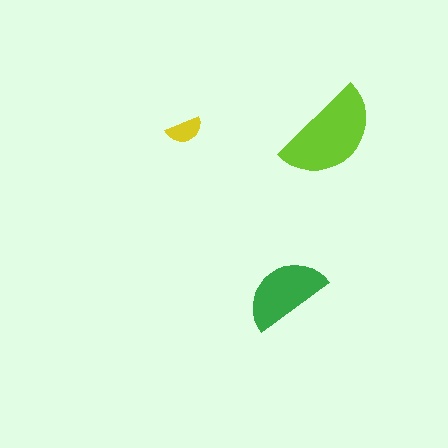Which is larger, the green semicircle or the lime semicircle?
The lime one.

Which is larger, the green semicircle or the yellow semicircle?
The green one.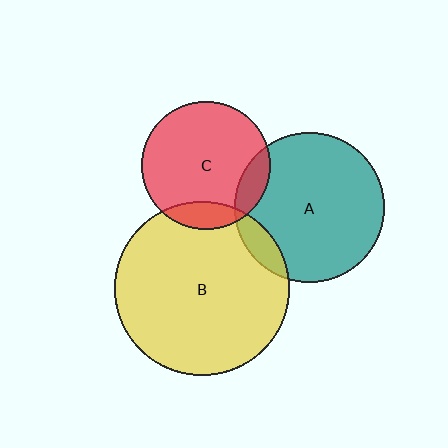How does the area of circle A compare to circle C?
Approximately 1.4 times.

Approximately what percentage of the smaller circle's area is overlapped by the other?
Approximately 10%.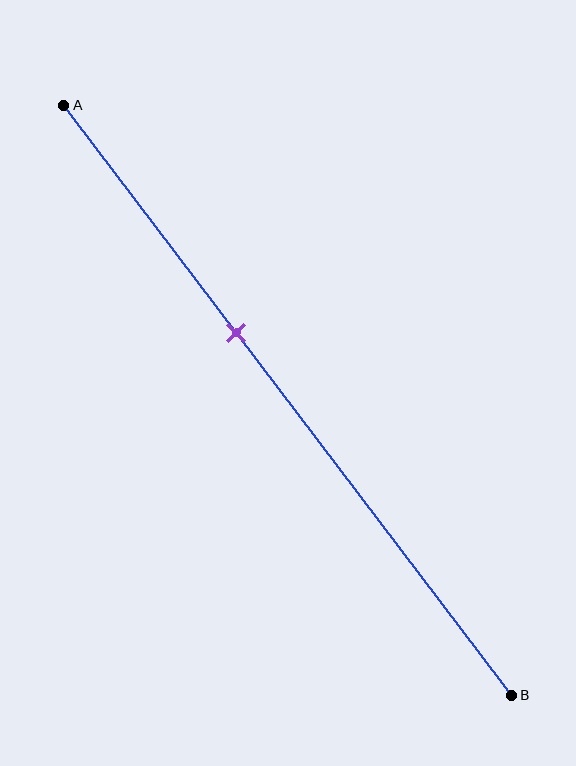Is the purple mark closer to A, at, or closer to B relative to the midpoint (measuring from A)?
The purple mark is closer to point A than the midpoint of segment AB.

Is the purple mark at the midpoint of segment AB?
No, the mark is at about 40% from A, not at the 50% midpoint.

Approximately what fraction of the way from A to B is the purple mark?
The purple mark is approximately 40% of the way from A to B.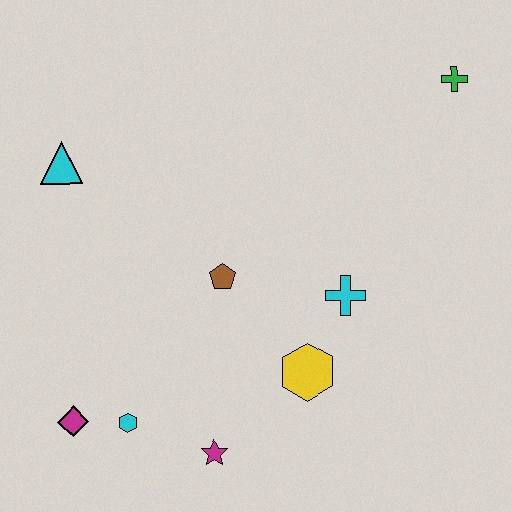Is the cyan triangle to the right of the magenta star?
No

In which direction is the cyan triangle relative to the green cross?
The cyan triangle is to the left of the green cross.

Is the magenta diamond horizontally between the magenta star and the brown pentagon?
No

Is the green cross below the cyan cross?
No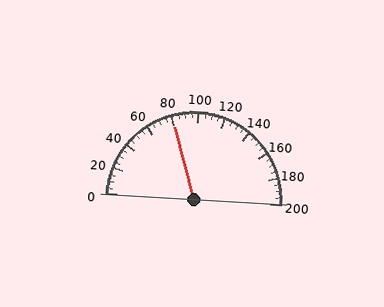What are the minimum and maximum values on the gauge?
The gauge ranges from 0 to 200.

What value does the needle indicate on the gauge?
The needle indicates approximately 80.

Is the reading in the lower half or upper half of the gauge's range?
The reading is in the lower half of the range (0 to 200).